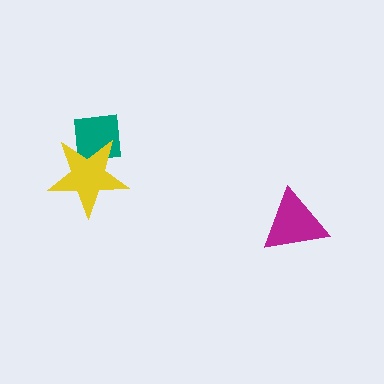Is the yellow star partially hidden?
No, no other shape covers it.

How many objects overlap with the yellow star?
1 object overlaps with the yellow star.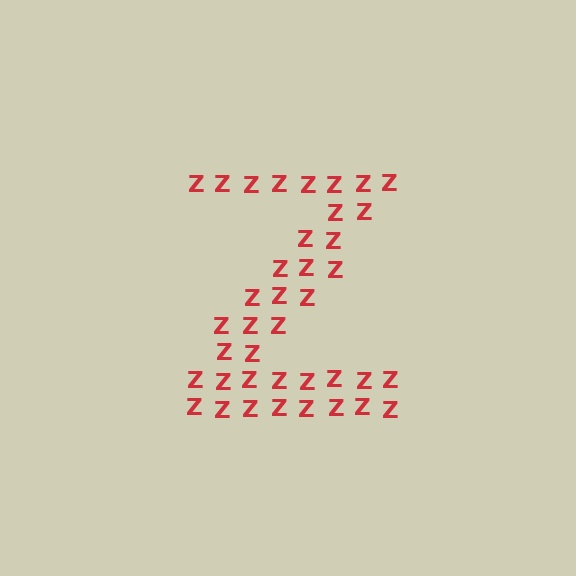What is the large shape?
The large shape is the letter Z.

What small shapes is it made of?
It is made of small letter Z's.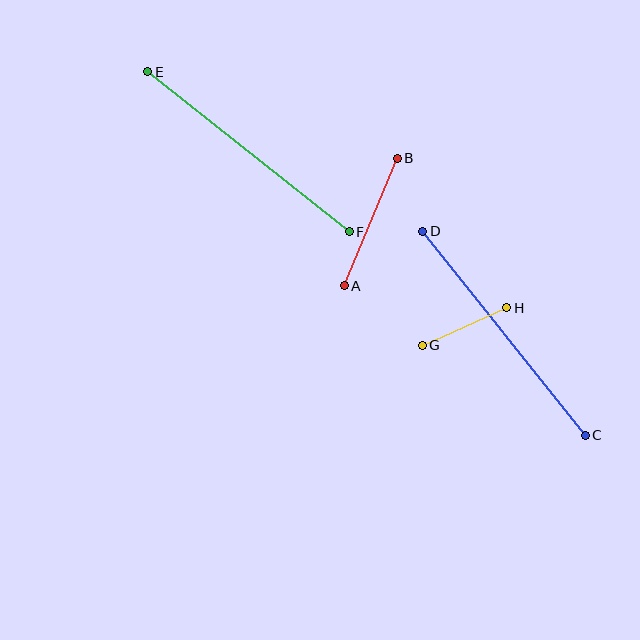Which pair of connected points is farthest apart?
Points C and D are farthest apart.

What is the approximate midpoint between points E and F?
The midpoint is at approximately (248, 152) pixels.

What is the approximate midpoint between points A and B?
The midpoint is at approximately (371, 222) pixels.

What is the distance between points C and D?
The distance is approximately 261 pixels.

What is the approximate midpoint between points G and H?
The midpoint is at approximately (464, 326) pixels.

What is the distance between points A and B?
The distance is approximately 138 pixels.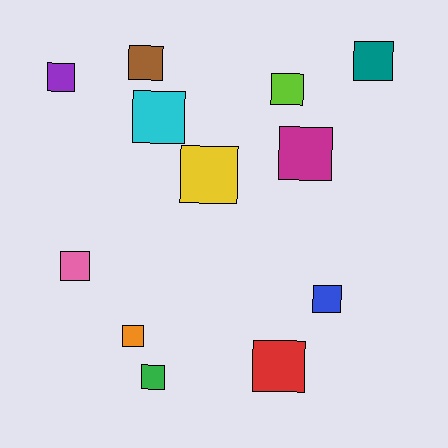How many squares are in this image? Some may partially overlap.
There are 12 squares.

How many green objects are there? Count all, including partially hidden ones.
There is 1 green object.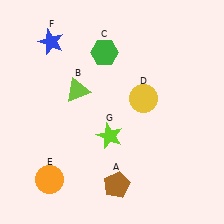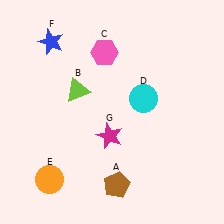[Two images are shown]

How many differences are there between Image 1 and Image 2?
There are 3 differences between the two images.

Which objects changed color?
C changed from green to pink. D changed from yellow to cyan. G changed from lime to magenta.